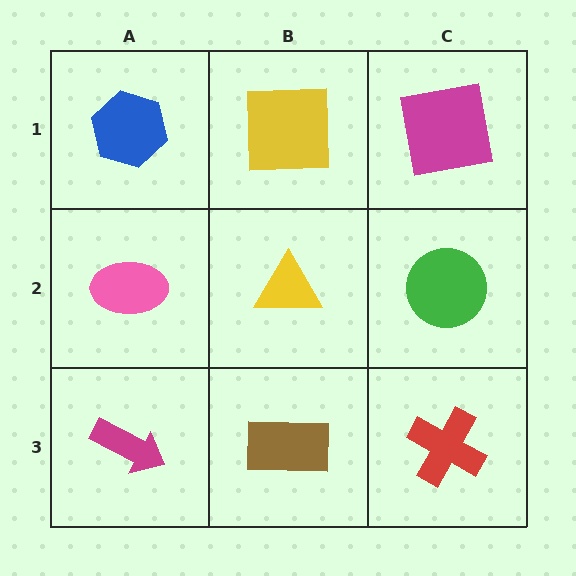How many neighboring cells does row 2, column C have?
3.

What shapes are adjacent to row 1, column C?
A green circle (row 2, column C), a yellow square (row 1, column B).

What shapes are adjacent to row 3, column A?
A pink ellipse (row 2, column A), a brown rectangle (row 3, column B).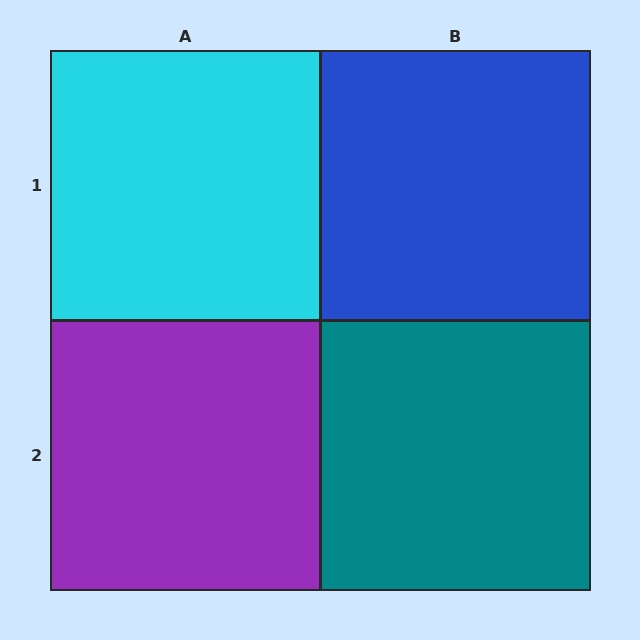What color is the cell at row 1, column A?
Cyan.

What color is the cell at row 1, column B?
Blue.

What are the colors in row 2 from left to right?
Purple, teal.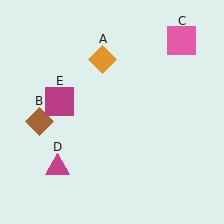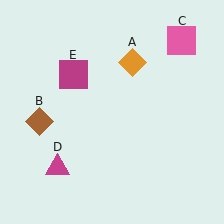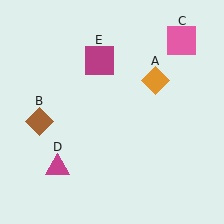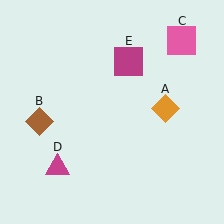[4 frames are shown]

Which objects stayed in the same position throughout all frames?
Brown diamond (object B) and pink square (object C) and magenta triangle (object D) remained stationary.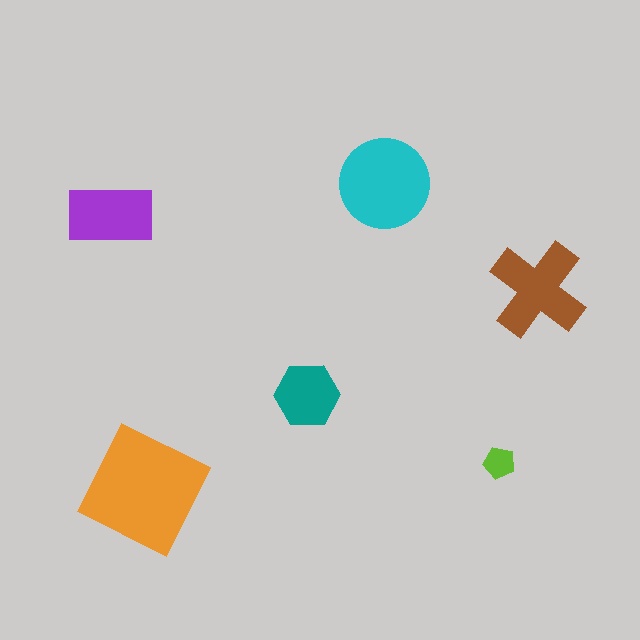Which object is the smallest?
The lime pentagon.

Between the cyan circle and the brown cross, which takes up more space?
The cyan circle.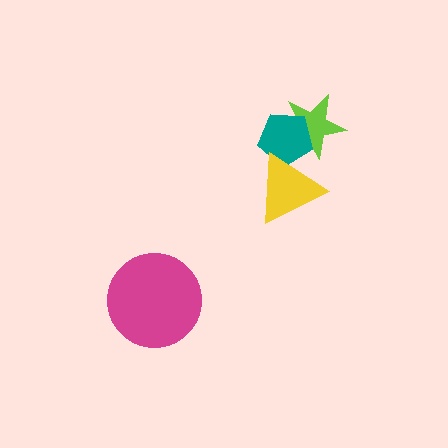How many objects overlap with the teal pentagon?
2 objects overlap with the teal pentagon.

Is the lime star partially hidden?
Yes, it is partially covered by another shape.